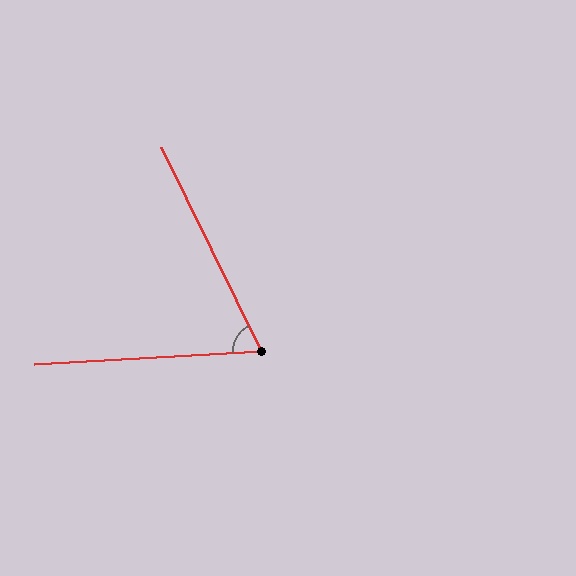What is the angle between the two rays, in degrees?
Approximately 67 degrees.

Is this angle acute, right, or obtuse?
It is acute.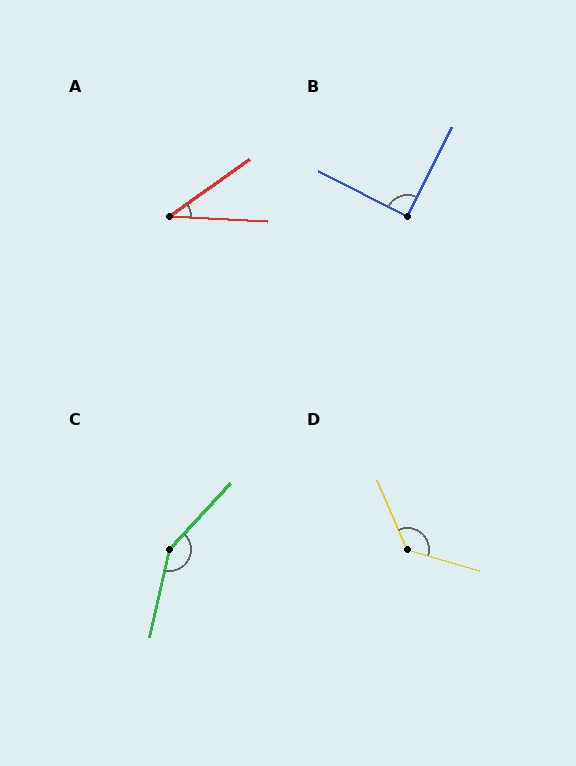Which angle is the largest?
C, at approximately 149 degrees.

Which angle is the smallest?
A, at approximately 38 degrees.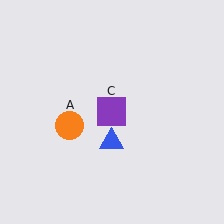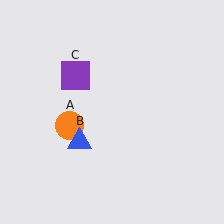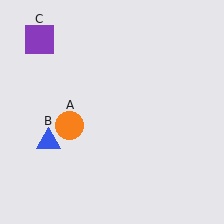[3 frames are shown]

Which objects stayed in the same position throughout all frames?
Orange circle (object A) remained stationary.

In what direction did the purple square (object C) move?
The purple square (object C) moved up and to the left.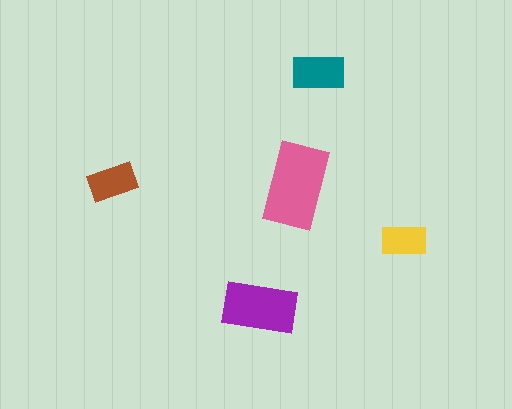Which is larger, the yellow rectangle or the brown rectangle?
The brown one.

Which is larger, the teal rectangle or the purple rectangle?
The purple one.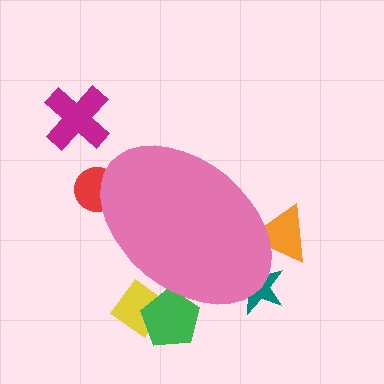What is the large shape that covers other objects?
A pink ellipse.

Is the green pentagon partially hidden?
Yes, the green pentagon is partially hidden behind the pink ellipse.